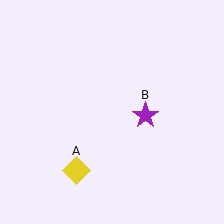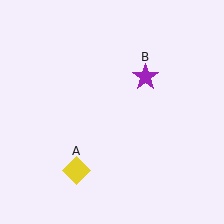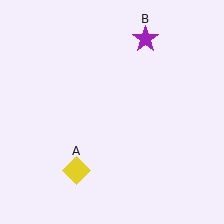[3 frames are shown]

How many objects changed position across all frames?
1 object changed position: purple star (object B).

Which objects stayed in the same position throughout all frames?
Yellow diamond (object A) remained stationary.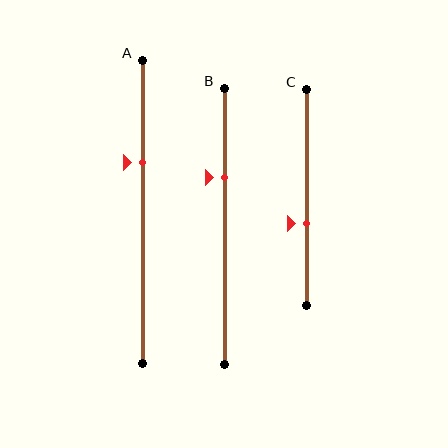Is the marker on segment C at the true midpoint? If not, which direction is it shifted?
No, the marker on segment C is shifted downward by about 12% of the segment length.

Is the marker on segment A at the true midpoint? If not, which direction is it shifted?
No, the marker on segment A is shifted upward by about 16% of the segment length.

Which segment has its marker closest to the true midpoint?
Segment C has its marker closest to the true midpoint.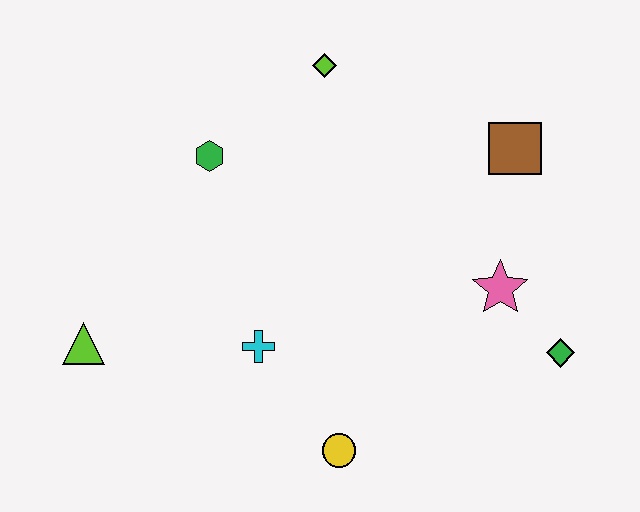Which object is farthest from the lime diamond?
The yellow circle is farthest from the lime diamond.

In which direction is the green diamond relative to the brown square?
The green diamond is below the brown square.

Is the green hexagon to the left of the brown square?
Yes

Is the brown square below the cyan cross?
No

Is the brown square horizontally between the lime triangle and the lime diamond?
No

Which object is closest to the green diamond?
The pink star is closest to the green diamond.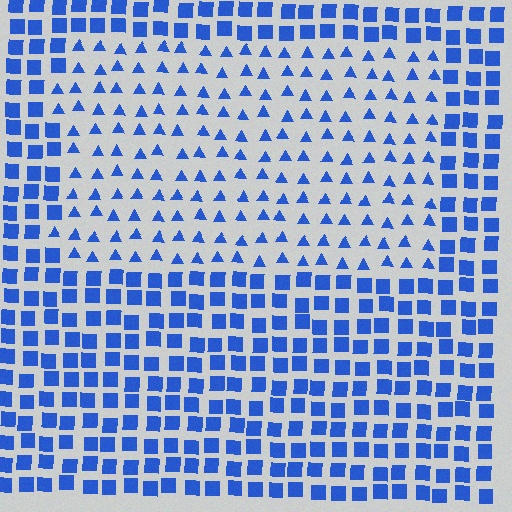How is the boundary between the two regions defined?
The boundary is defined by a change in element shape: triangles inside vs. squares outside. All elements share the same color and spacing.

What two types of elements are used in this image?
The image uses triangles inside the rectangle region and squares outside it.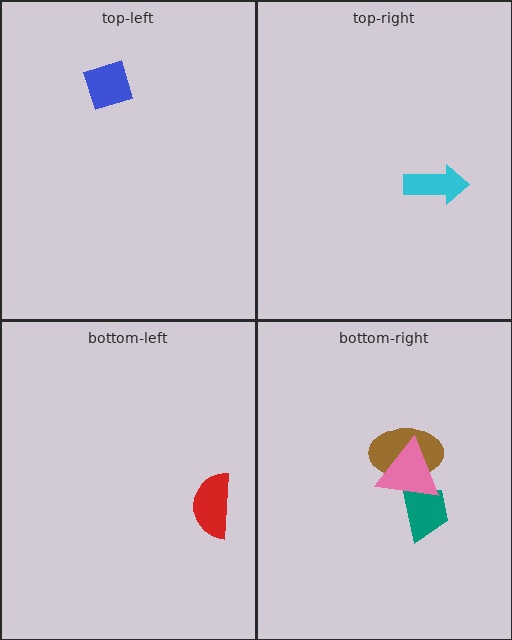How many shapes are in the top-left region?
1.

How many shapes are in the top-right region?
1.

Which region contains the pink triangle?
The bottom-right region.